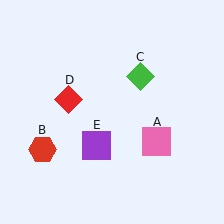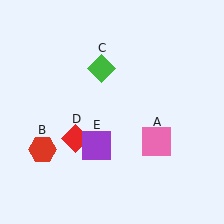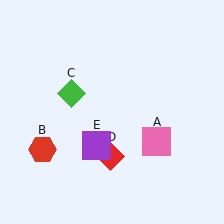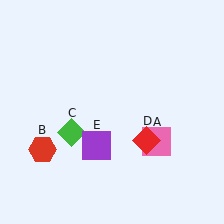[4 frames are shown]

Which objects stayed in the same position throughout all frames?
Pink square (object A) and red hexagon (object B) and purple square (object E) remained stationary.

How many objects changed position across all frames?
2 objects changed position: green diamond (object C), red diamond (object D).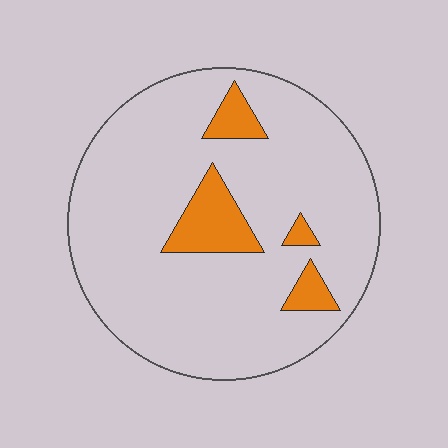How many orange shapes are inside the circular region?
4.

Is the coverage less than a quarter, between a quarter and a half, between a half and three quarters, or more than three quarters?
Less than a quarter.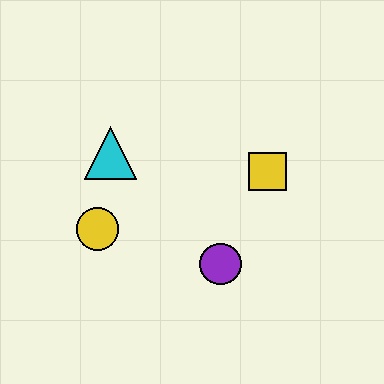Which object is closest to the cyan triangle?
The yellow circle is closest to the cyan triangle.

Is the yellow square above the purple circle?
Yes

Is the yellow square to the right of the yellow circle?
Yes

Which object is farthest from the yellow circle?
The yellow square is farthest from the yellow circle.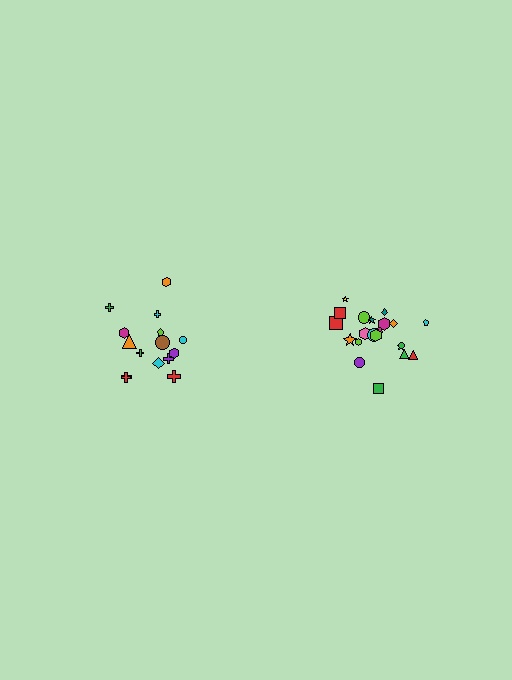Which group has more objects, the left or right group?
The right group.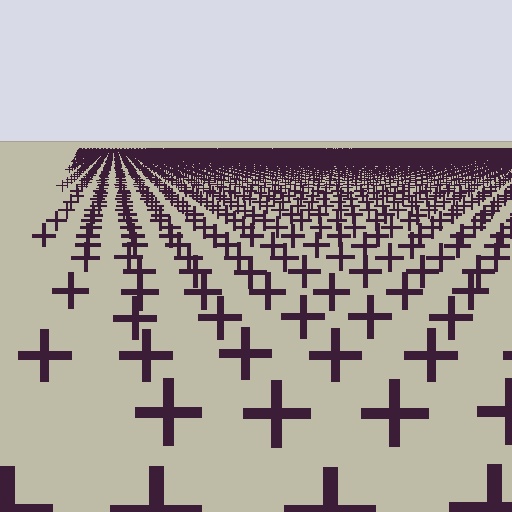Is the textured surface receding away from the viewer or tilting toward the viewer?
The surface is receding away from the viewer. Texture elements get smaller and denser toward the top.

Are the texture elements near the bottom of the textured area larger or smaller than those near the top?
Larger. Near the bottom, elements are closer to the viewer and appear at a bigger on-screen size.